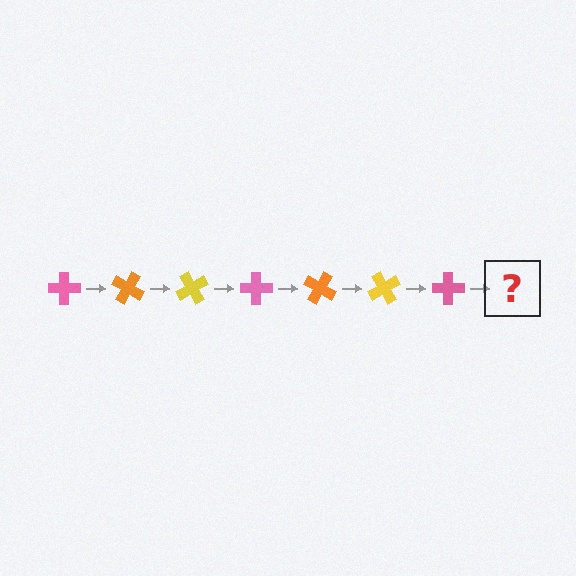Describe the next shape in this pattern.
It should be an orange cross, rotated 210 degrees from the start.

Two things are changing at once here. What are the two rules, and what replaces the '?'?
The two rules are that it rotates 30 degrees each step and the color cycles through pink, orange, and yellow. The '?' should be an orange cross, rotated 210 degrees from the start.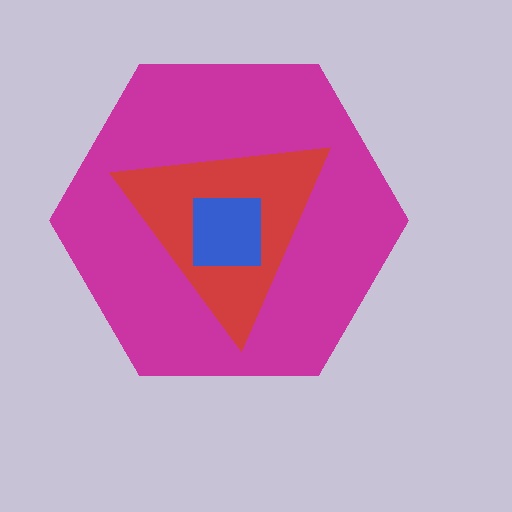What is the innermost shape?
The blue square.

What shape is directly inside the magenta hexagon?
The red triangle.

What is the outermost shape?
The magenta hexagon.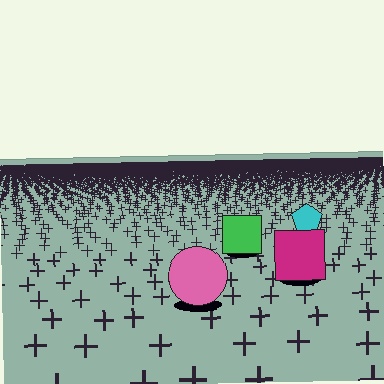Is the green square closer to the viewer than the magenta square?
No. The magenta square is closer — you can tell from the texture gradient: the ground texture is coarser near it.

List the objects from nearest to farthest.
From nearest to farthest: the pink circle, the magenta square, the green square, the cyan pentagon.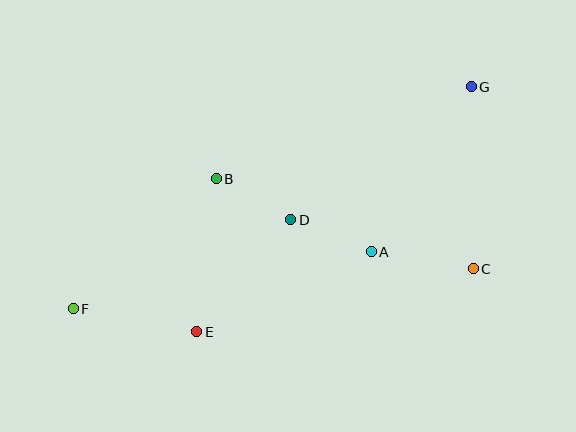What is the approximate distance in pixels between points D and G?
The distance between D and G is approximately 224 pixels.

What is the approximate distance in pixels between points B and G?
The distance between B and G is approximately 271 pixels.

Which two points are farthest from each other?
Points F and G are farthest from each other.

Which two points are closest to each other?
Points B and D are closest to each other.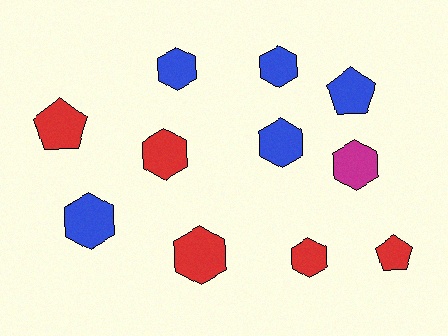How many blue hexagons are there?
There are 4 blue hexagons.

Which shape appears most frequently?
Hexagon, with 8 objects.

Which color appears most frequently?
Red, with 5 objects.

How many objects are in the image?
There are 11 objects.